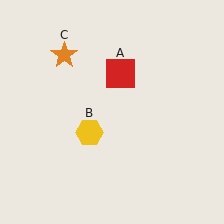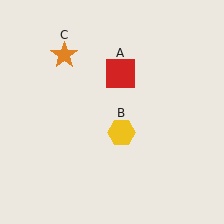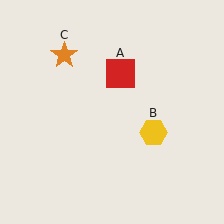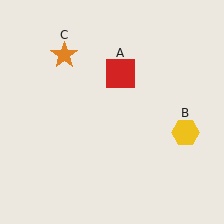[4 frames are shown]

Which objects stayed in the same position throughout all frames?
Red square (object A) and orange star (object C) remained stationary.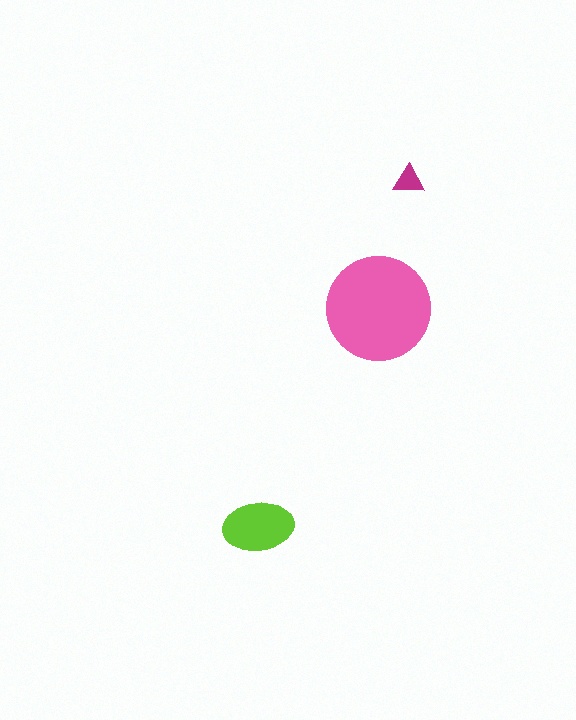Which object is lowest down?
The lime ellipse is bottommost.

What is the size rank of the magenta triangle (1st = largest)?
3rd.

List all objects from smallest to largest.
The magenta triangle, the lime ellipse, the pink circle.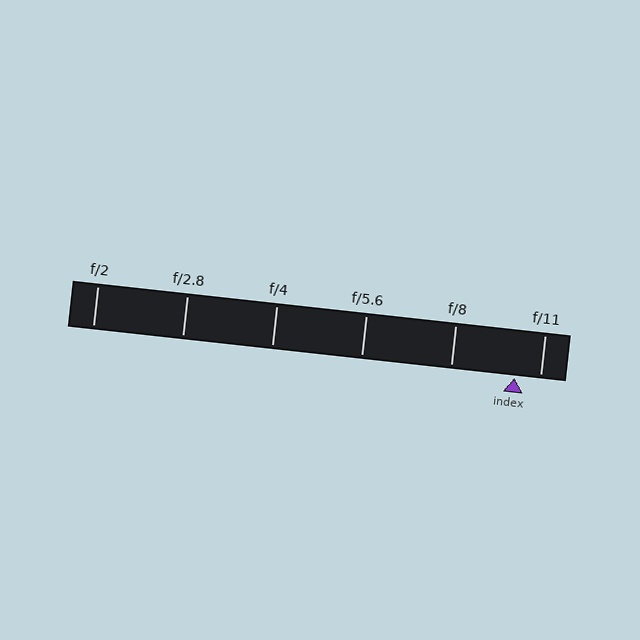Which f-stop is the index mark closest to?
The index mark is closest to f/11.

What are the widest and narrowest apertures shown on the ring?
The widest aperture shown is f/2 and the narrowest is f/11.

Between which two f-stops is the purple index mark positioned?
The index mark is between f/8 and f/11.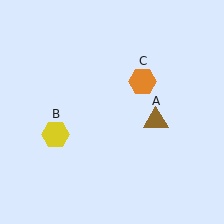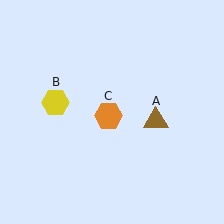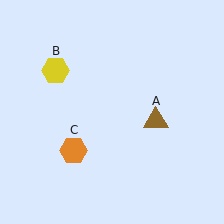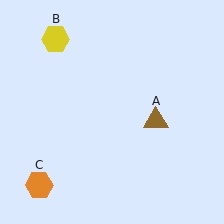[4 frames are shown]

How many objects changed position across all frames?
2 objects changed position: yellow hexagon (object B), orange hexagon (object C).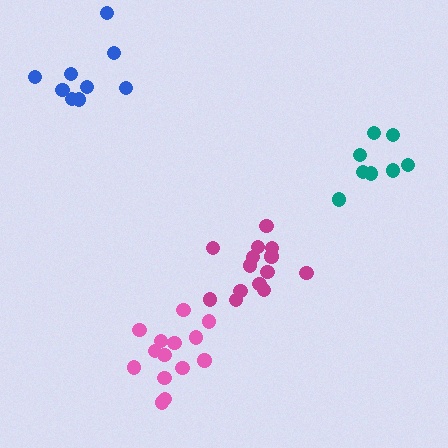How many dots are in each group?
Group 1: 14 dots, Group 2: 9 dots, Group 3: 8 dots, Group 4: 14 dots (45 total).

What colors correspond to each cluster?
The clusters are colored: magenta, blue, teal, pink.